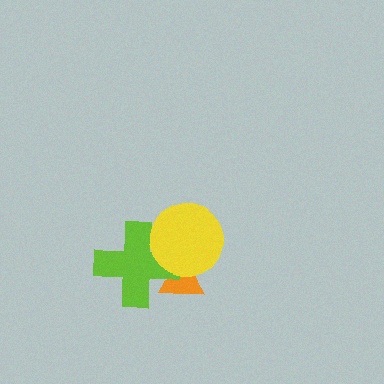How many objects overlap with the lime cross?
2 objects overlap with the lime cross.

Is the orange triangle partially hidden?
Yes, it is partially covered by another shape.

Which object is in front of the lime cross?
The yellow circle is in front of the lime cross.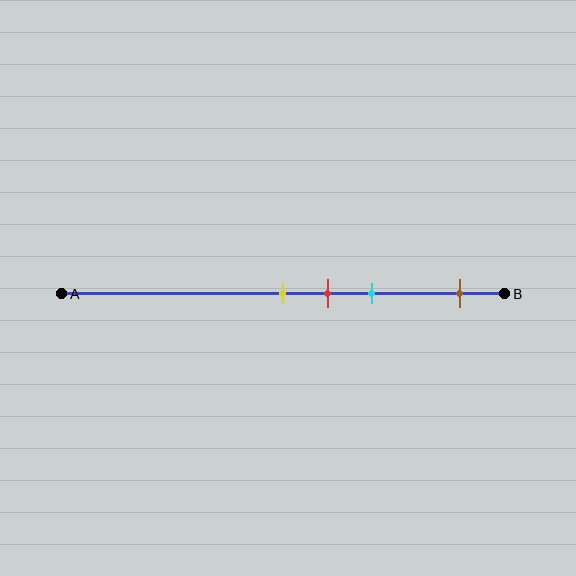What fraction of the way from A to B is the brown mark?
The brown mark is approximately 90% (0.9) of the way from A to B.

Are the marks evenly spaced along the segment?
No, the marks are not evenly spaced.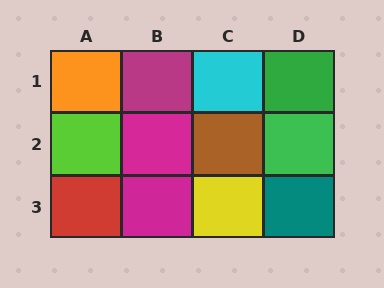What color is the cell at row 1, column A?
Orange.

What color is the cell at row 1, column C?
Cyan.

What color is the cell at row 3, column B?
Magenta.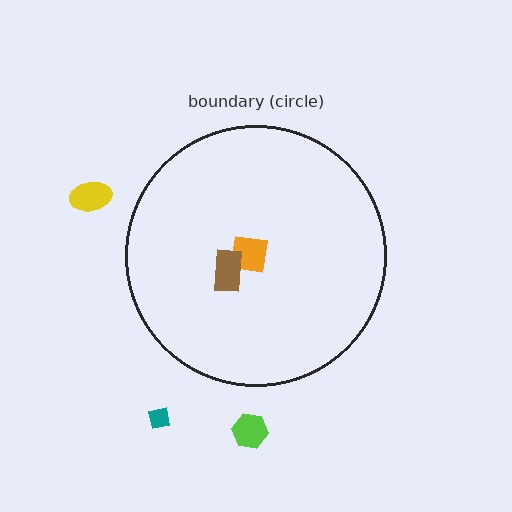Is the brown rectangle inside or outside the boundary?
Inside.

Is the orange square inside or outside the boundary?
Inside.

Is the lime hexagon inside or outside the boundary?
Outside.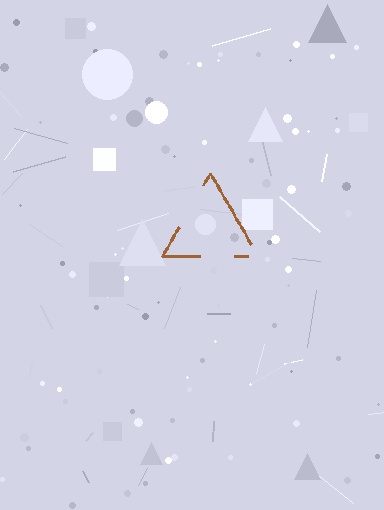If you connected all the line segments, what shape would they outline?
They would outline a triangle.